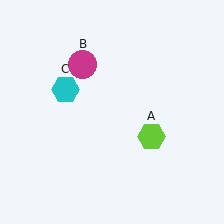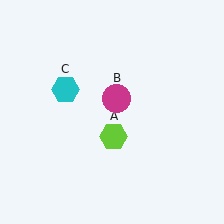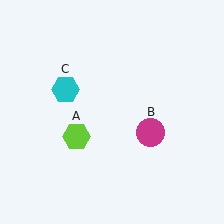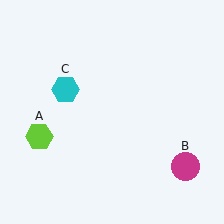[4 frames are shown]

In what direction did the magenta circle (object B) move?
The magenta circle (object B) moved down and to the right.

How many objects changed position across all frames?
2 objects changed position: lime hexagon (object A), magenta circle (object B).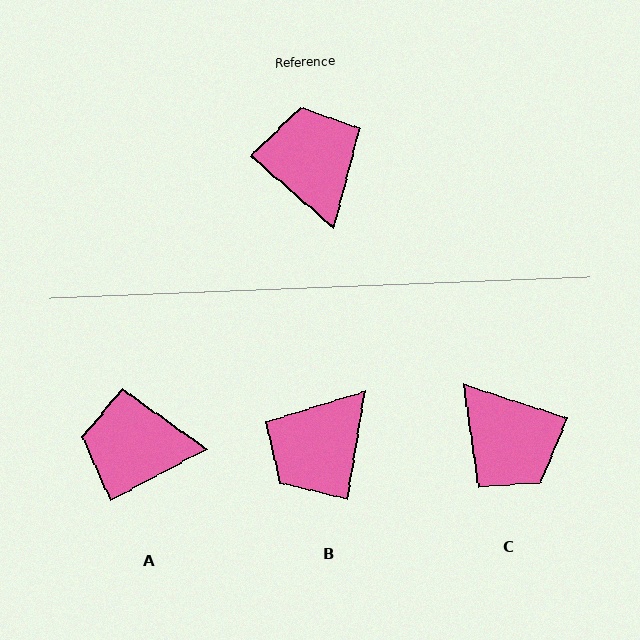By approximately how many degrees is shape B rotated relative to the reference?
Approximately 122 degrees counter-clockwise.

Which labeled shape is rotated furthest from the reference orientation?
C, about 157 degrees away.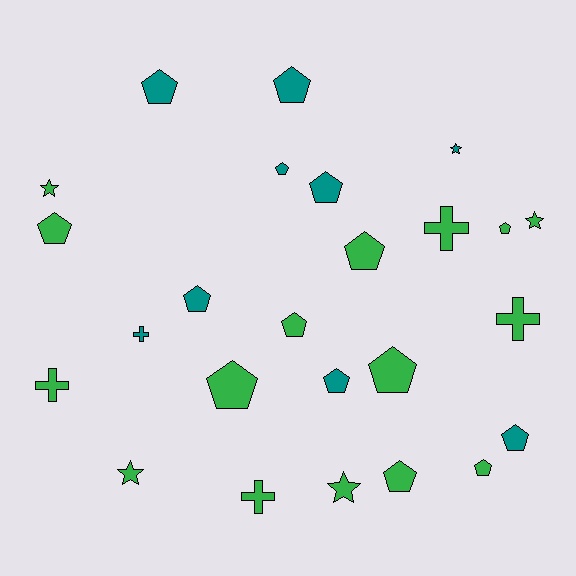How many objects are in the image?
There are 25 objects.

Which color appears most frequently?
Green, with 16 objects.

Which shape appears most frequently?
Pentagon, with 15 objects.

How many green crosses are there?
There are 4 green crosses.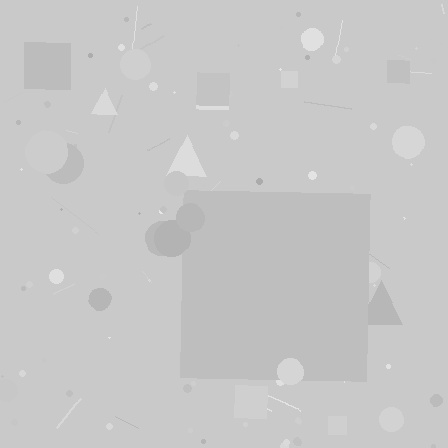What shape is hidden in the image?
A square is hidden in the image.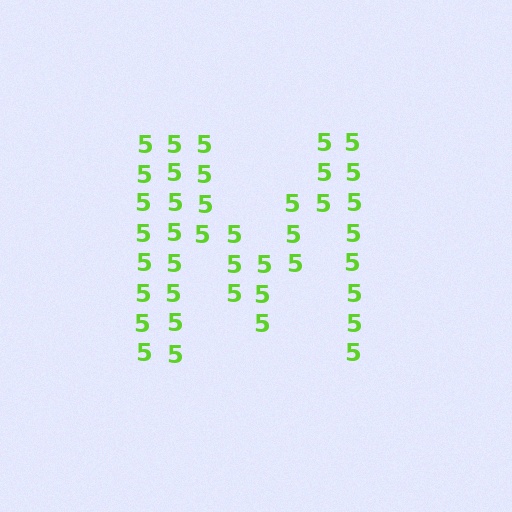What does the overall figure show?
The overall figure shows the letter M.